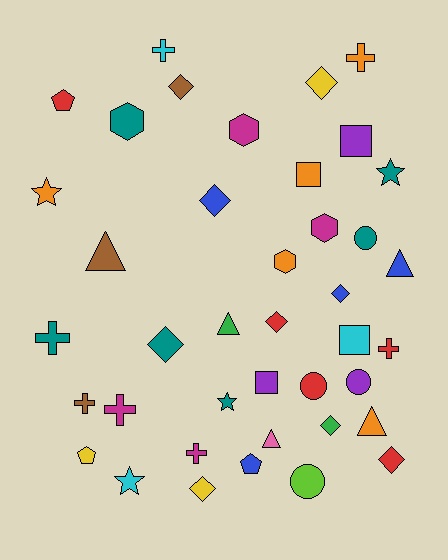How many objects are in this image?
There are 40 objects.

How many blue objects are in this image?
There are 4 blue objects.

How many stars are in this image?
There are 4 stars.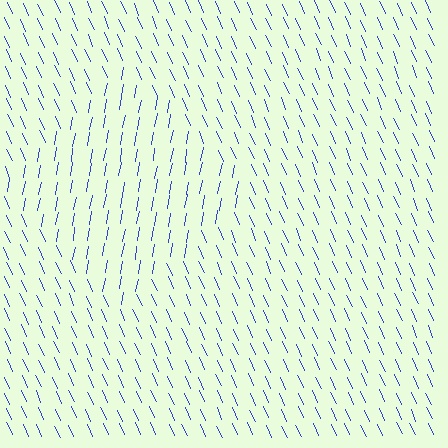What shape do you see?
I see a diamond.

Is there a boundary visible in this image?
Yes, there is a texture boundary formed by a change in line orientation.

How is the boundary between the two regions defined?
The boundary is defined purely by a change in line orientation (approximately 34 degrees difference). All lines are the same color and thickness.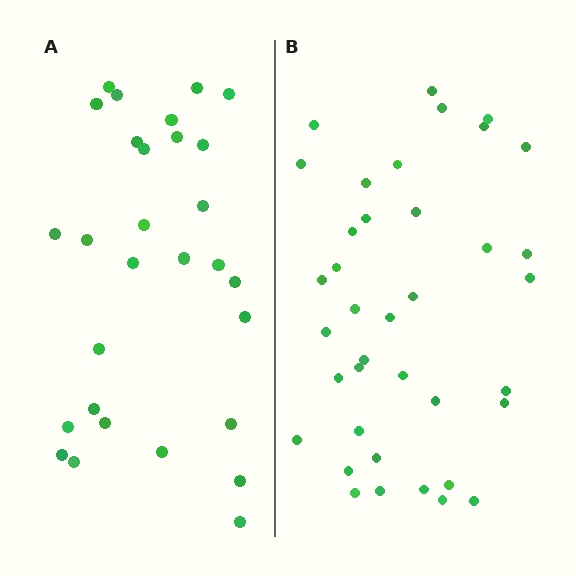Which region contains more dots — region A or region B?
Region B (the right region) has more dots.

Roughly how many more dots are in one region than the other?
Region B has roughly 8 or so more dots than region A.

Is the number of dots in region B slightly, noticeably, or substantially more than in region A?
Region B has noticeably more, but not dramatically so. The ratio is roughly 1.3 to 1.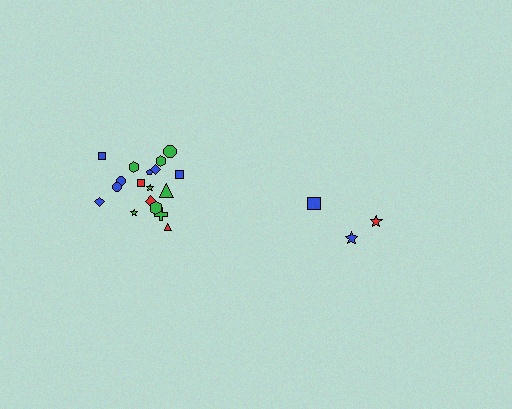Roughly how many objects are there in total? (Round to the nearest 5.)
Roughly 20 objects in total.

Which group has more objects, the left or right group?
The left group.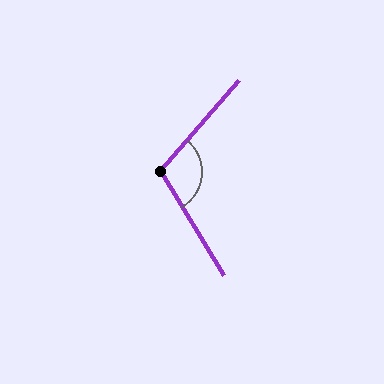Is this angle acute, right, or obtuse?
It is obtuse.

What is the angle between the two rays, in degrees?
Approximately 108 degrees.